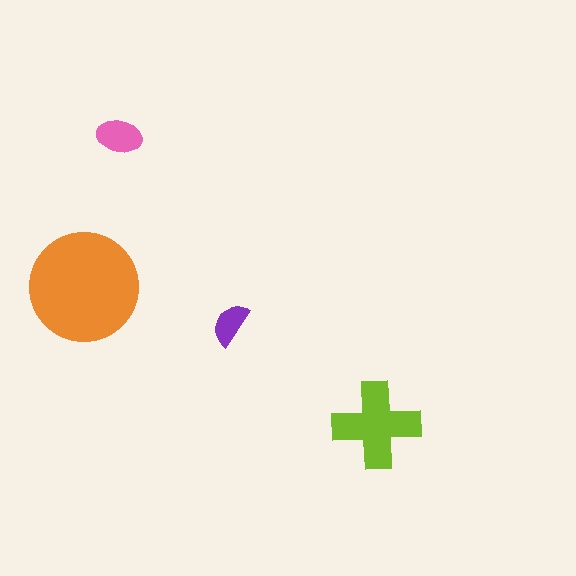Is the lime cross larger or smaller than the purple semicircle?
Larger.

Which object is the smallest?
The purple semicircle.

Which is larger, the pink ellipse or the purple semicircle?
The pink ellipse.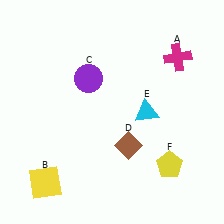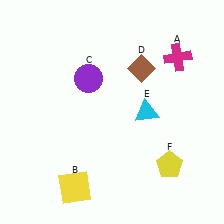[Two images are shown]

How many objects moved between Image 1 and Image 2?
2 objects moved between the two images.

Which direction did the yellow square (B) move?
The yellow square (B) moved right.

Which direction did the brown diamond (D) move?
The brown diamond (D) moved up.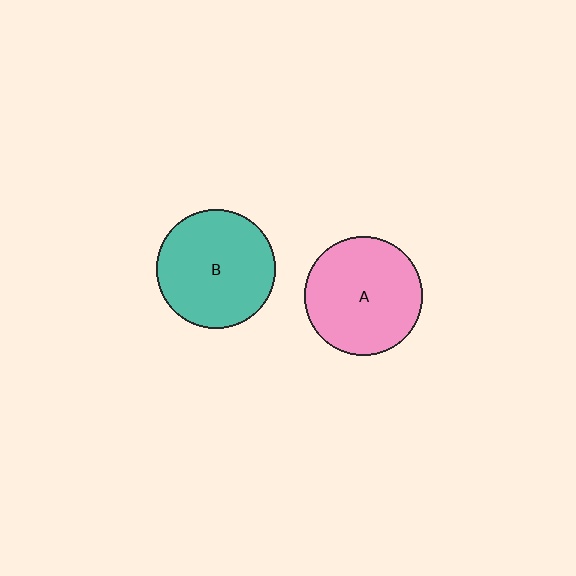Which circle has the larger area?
Circle B (teal).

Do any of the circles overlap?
No, none of the circles overlap.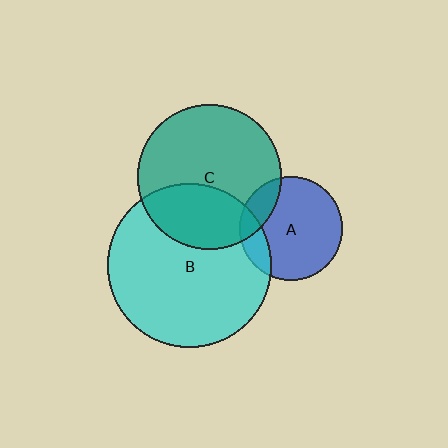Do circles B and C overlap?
Yes.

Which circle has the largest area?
Circle B (cyan).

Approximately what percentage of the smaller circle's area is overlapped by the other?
Approximately 35%.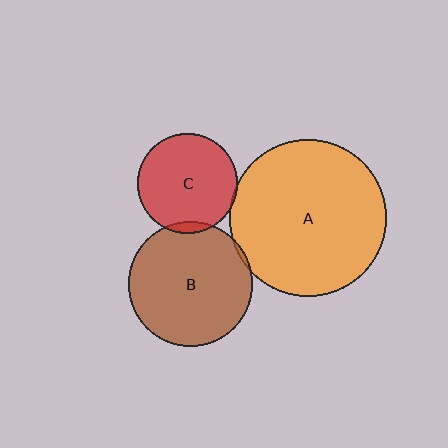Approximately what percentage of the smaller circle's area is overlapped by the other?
Approximately 5%.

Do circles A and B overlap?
Yes.